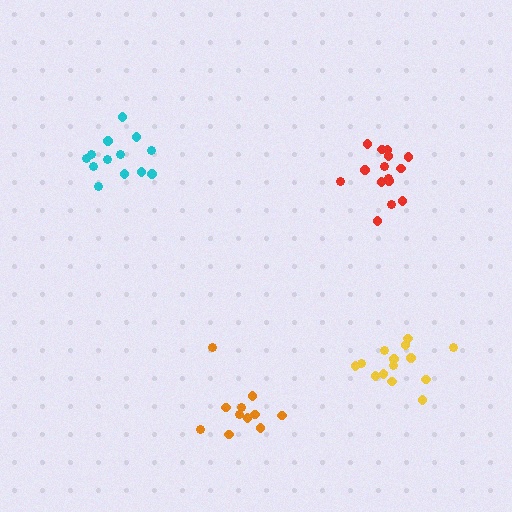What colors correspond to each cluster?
The clusters are colored: orange, yellow, cyan, red.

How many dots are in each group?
Group 1: 11 dots, Group 2: 14 dots, Group 3: 13 dots, Group 4: 15 dots (53 total).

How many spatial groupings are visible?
There are 4 spatial groupings.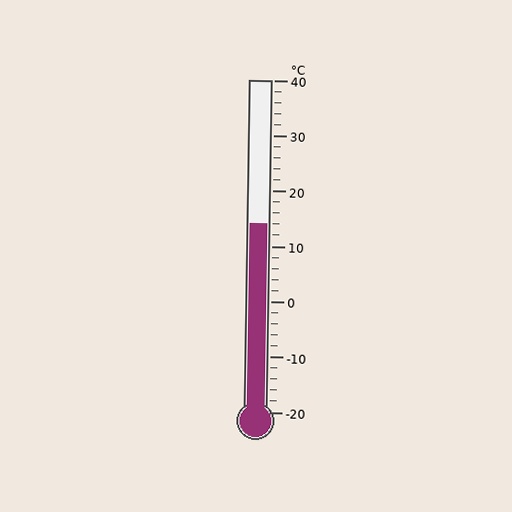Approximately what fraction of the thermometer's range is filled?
The thermometer is filled to approximately 55% of its range.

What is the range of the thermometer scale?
The thermometer scale ranges from -20°C to 40°C.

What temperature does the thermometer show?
The thermometer shows approximately 14°C.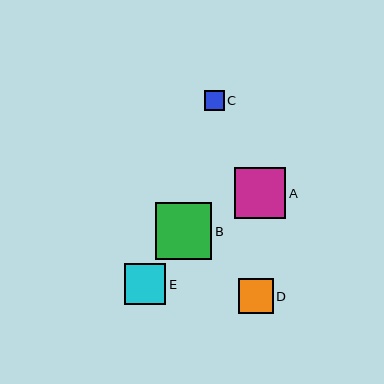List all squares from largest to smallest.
From largest to smallest: B, A, E, D, C.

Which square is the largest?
Square B is the largest with a size of approximately 57 pixels.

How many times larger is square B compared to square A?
Square B is approximately 1.1 times the size of square A.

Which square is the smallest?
Square C is the smallest with a size of approximately 20 pixels.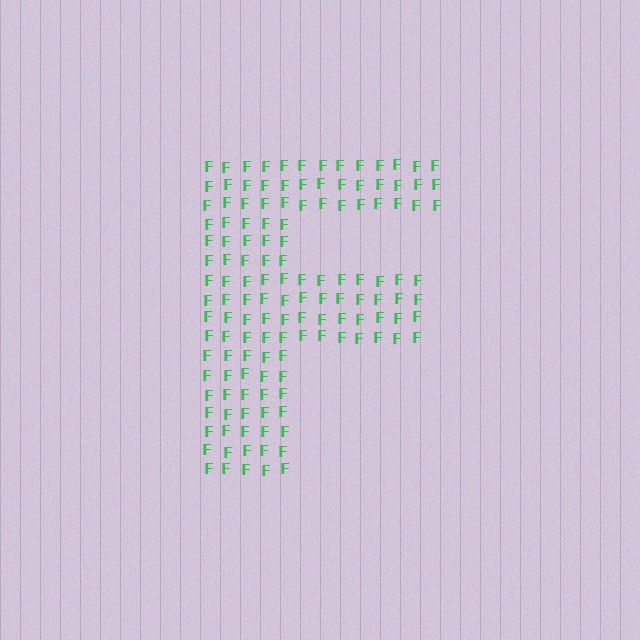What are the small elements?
The small elements are letter F's.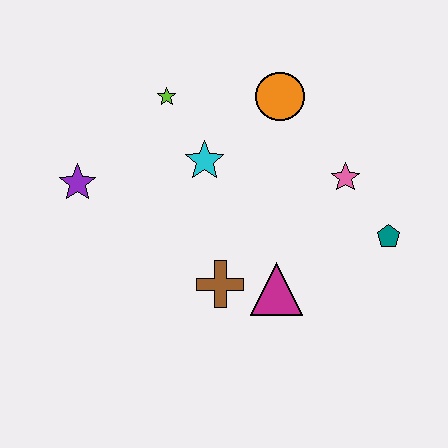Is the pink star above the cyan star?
No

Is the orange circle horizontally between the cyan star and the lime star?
No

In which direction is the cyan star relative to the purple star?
The cyan star is to the right of the purple star.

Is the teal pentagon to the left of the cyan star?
No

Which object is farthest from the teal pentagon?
The purple star is farthest from the teal pentagon.